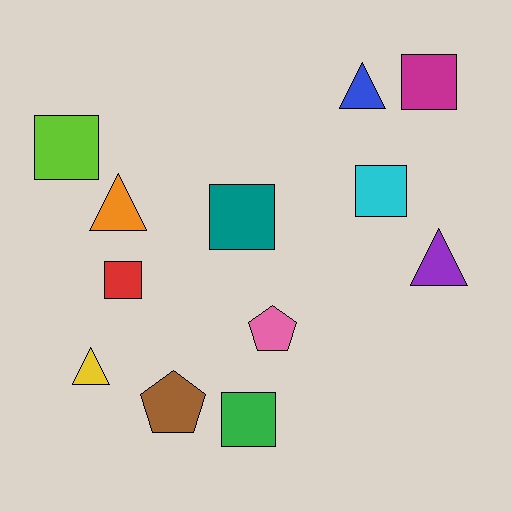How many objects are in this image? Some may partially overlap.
There are 12 objects.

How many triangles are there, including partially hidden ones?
There are 4 triangles.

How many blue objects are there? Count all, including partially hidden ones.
There is 1 blue object.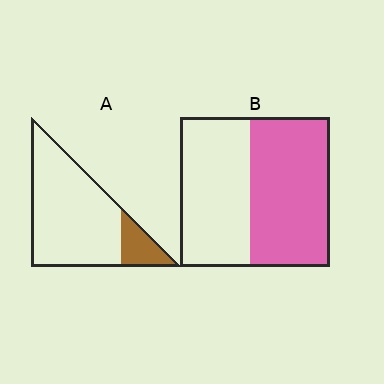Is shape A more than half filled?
No.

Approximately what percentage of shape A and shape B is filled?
A is approximately 15% and B is approximately 55%.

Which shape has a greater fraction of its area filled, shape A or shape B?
Shape B.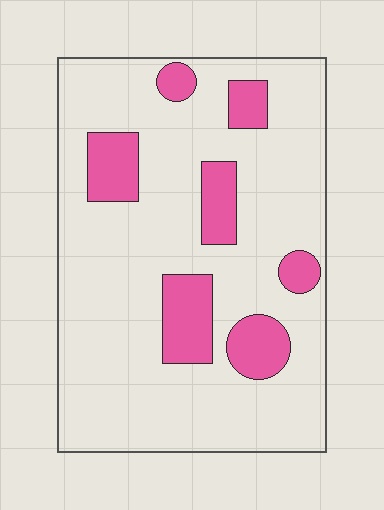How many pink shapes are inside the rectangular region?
7.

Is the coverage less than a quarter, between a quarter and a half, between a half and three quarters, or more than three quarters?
Less than a quarter.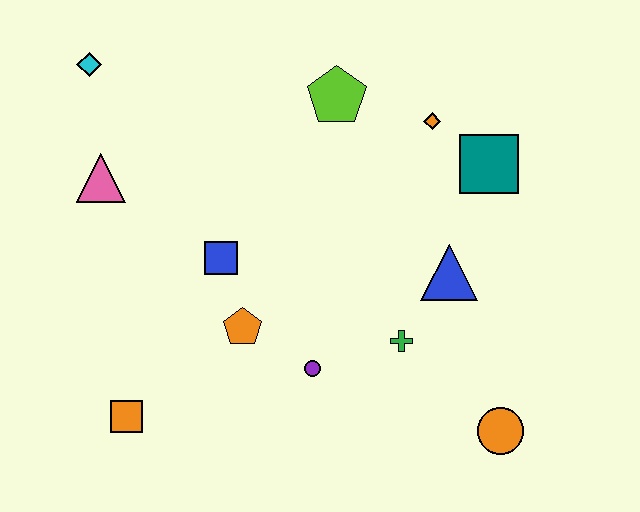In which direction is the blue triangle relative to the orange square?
The blue triangle is to the right of the orange square.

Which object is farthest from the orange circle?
The cyan diamond is farthest from the orange circle.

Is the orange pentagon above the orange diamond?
No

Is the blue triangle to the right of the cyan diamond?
Yes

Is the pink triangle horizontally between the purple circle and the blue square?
No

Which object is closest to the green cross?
The blue triangle is closest to the green cross.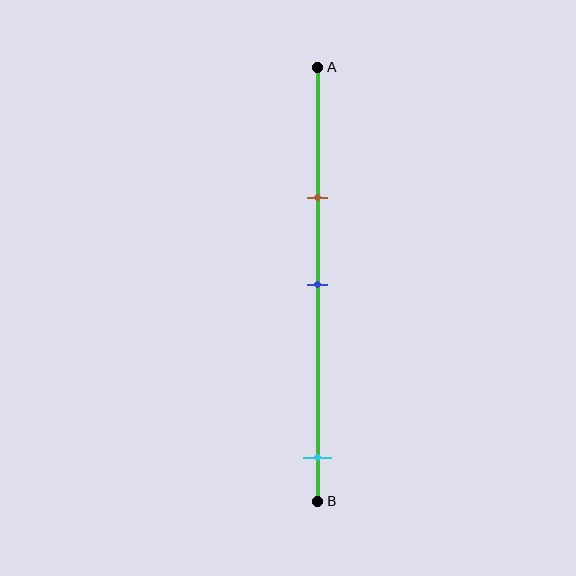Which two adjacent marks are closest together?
The brown and blue marks are the closest adjacent pair.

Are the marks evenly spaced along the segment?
No, the marks are not evenly spaced.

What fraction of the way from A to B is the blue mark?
The blue mark is approximately 50% (0.5) of the way from A to B.